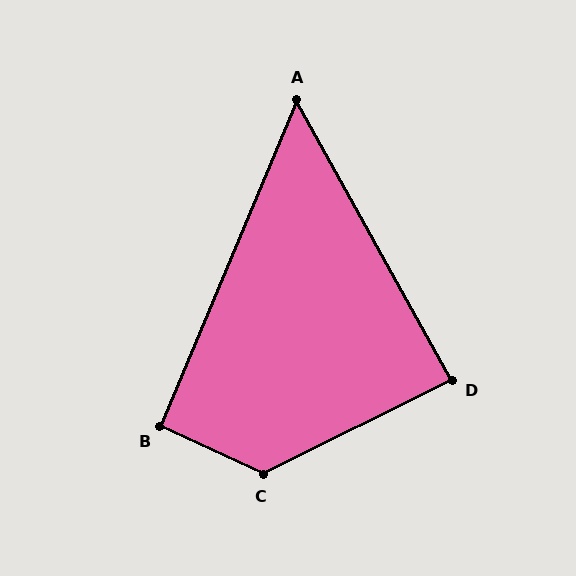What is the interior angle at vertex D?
Approximately 88 degrees (approximately right).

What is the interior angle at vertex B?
Approximately 92 degrees (approximately right).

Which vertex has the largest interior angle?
C, at approximately 128 degrees.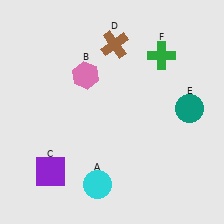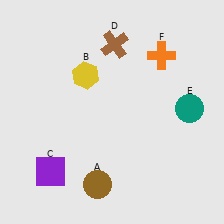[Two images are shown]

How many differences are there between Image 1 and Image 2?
There are 3 differences between the two images.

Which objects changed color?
A changed from cyan to brown. B changed from pink to yellow. F changed from green to orange.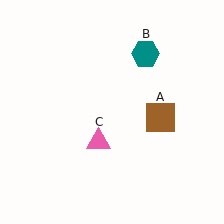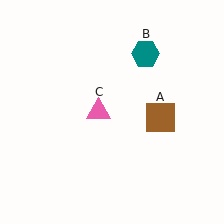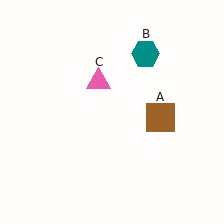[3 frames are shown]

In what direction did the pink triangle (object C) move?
The pink triangle (object C) moved up.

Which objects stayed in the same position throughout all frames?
Brown square (object A) and teal hexagon (object B) remained stationary.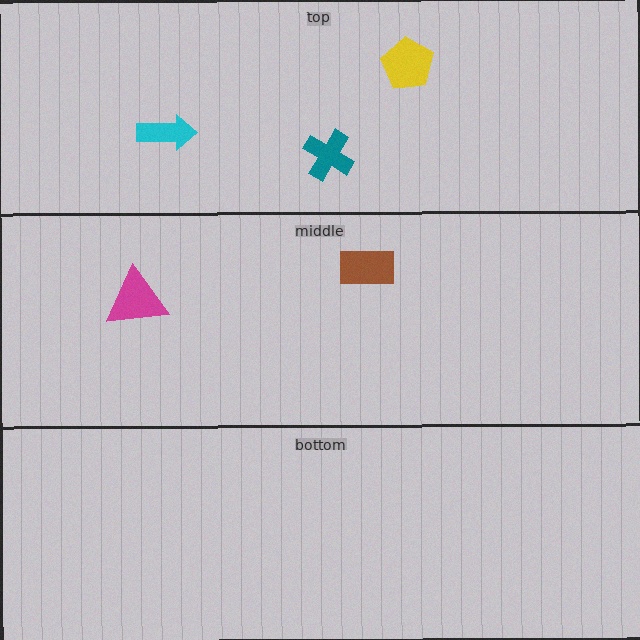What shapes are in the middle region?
The brown rectangle, the magenta triangle.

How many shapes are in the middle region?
2.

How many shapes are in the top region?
3.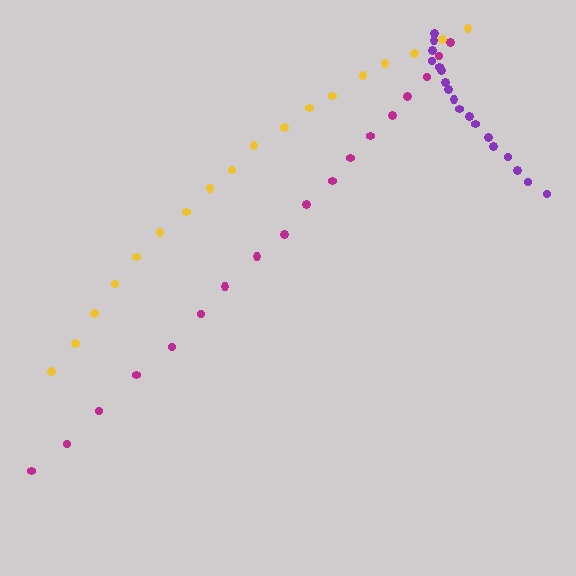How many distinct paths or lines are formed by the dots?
There are 3 distinct paths.